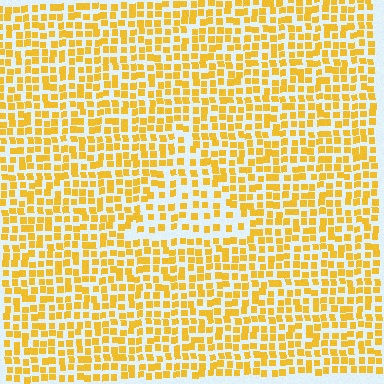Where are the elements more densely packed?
The elements are more densely packed outside the triangle boundary.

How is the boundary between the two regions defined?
The boundary is defined by a change in element density (approximately 1.6x ratio). All elements are the same color, size, and shape.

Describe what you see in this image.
The image contains small yellow elements arranged at two different densities. A triangle-shaped region is visible where the elements are less densely packed than the surrounding area.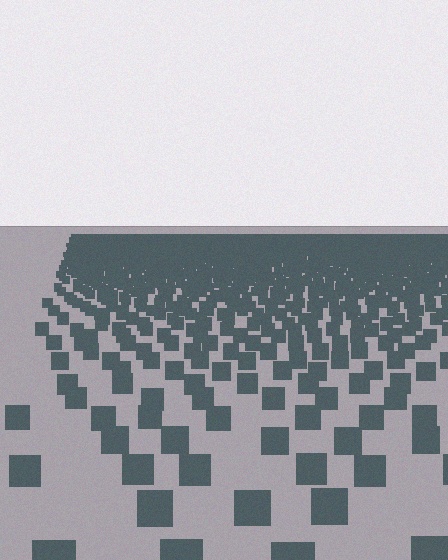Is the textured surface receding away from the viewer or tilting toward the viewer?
The surface is receding away from the viewer. Texture elements get smaller and denser toward the top.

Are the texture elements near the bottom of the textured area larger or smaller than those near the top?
Larger. Near the bottom, elements are closer to the viewer and appear at a bigger on-screen size.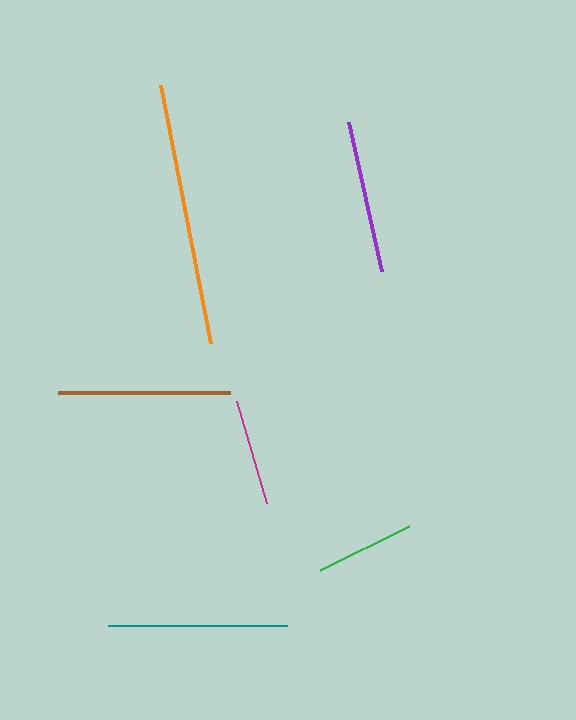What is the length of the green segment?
The green segment is approximately 99 pixels long.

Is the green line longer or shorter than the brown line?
The brown line is longer than the green line.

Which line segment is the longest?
The orange line is the longest at approximately 262 pixels.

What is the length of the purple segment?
The purple segment is approximately 153 pixels long.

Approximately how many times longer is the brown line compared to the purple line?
The brown line is approximately 1.1 times the length of the purple line.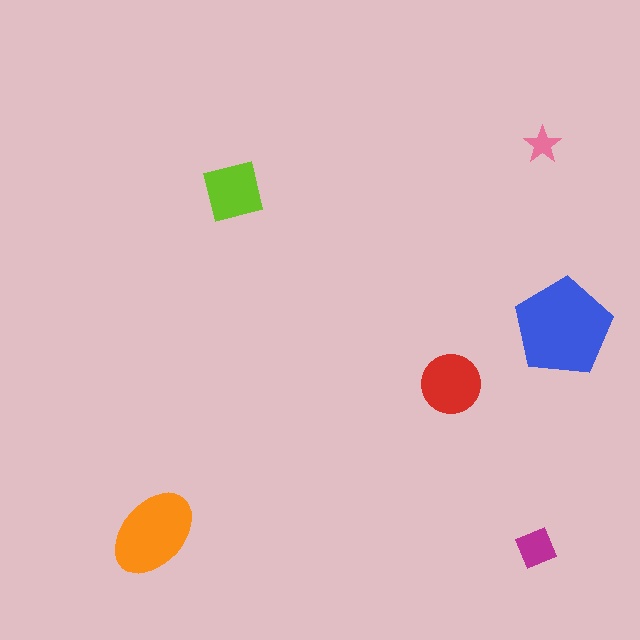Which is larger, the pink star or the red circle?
The red circle.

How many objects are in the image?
There are 6 objects in the image.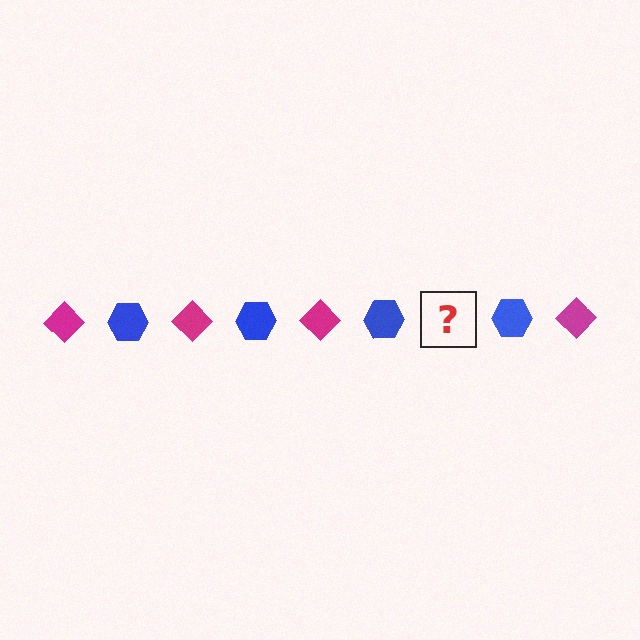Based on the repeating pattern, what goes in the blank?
The blank should be a magenta diamond.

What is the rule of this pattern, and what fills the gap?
The rule is that the pattern alternates between magenta diamond and blue hexagon. The gap should be filled with a magenta diamond.